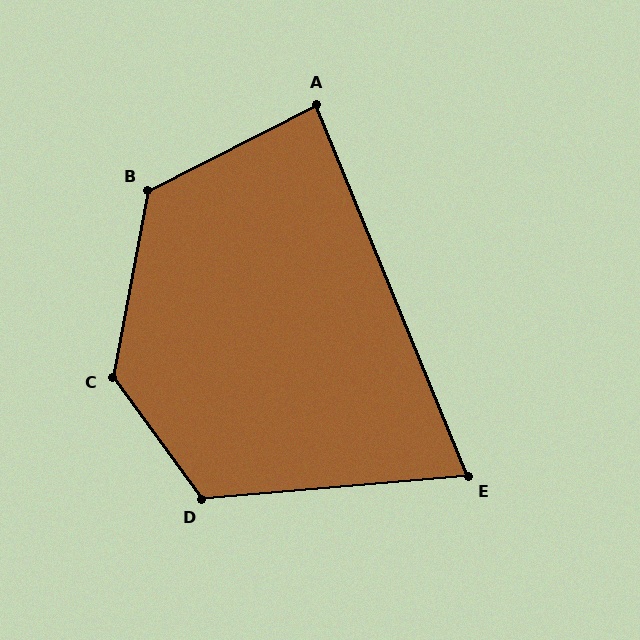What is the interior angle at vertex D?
Approximately 121 degrees (obtuse).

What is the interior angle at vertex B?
Approximately 128 degrees (obtuse).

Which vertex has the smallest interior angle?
E, at approximately 73 degrees.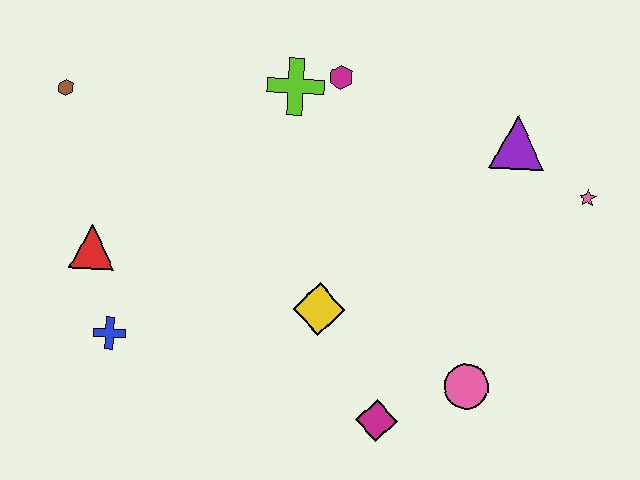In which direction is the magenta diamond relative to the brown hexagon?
The magenta diamond is to the right of the brown hexagon.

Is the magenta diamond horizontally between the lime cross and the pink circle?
Yes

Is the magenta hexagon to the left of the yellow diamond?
No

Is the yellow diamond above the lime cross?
No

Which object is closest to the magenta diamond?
The pink circle is closest to the magenta diamond.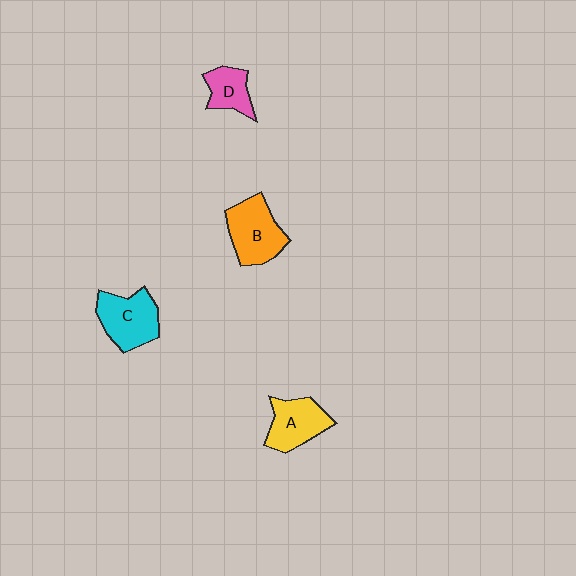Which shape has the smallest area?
Shape D (pink).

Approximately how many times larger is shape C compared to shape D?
Approximately 1.6 times.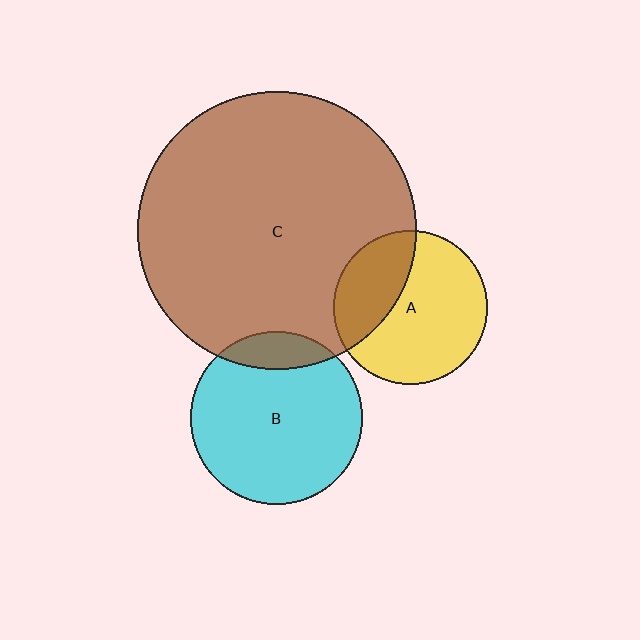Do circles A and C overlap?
Yes.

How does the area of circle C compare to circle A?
Approximately 3.2 times.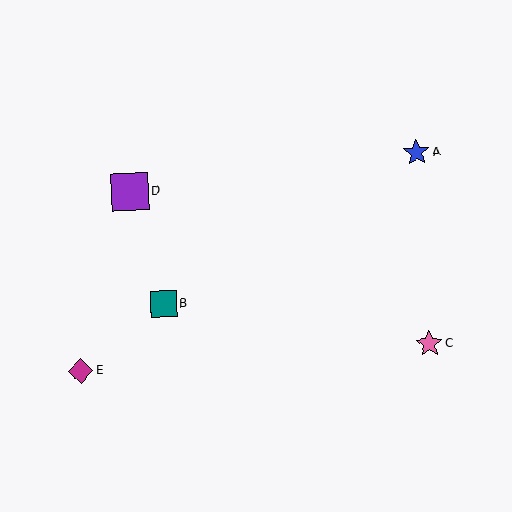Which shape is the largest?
The purple square (labeled D) is the largest.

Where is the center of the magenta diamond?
The center of the magenta diamond is at (81, 371).